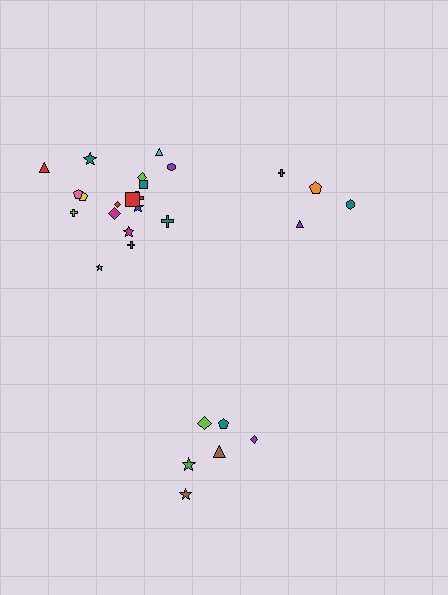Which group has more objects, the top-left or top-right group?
The top-left group.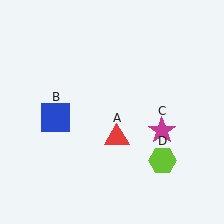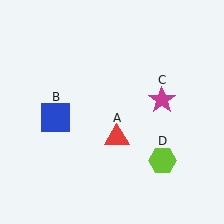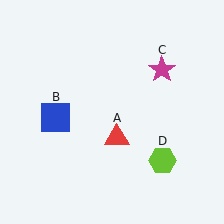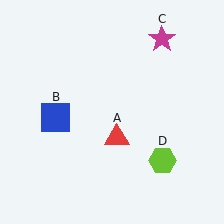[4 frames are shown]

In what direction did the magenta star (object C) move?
The magenta star (object C) moved up.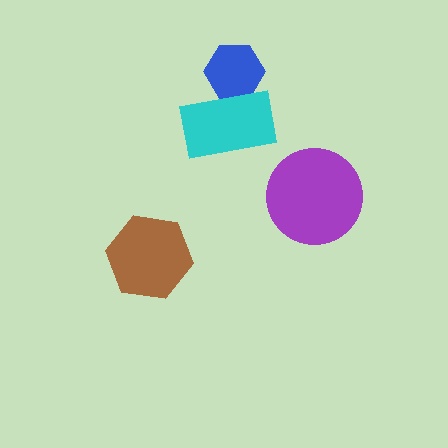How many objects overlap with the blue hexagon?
1 object overlaps with the blue hexagon.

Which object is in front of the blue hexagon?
The cyan rectangle is in front of the blue hexagon.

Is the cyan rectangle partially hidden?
No, no other shape covers it.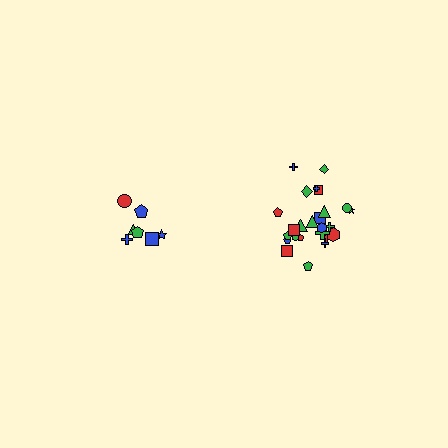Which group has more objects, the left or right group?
The right group.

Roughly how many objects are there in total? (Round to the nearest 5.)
Roughly 30 objects in total.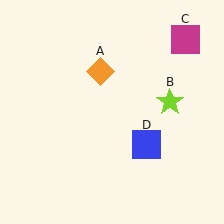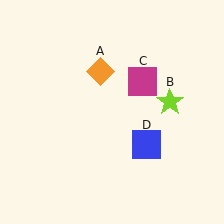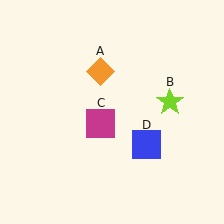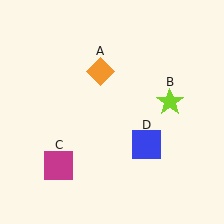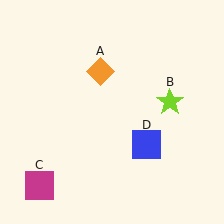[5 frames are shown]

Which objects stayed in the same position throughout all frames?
Orange diamond (object A) and lime star (object B) and blue square (object D) remained stationary.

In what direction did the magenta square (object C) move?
The magenta square (object C) moved down and to the left.